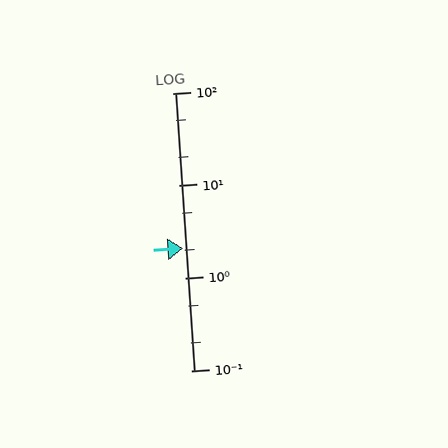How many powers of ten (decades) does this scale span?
The scale spans 3 decades, from 0.1 to 100.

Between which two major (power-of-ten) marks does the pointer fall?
The pointer is between 1 and 10.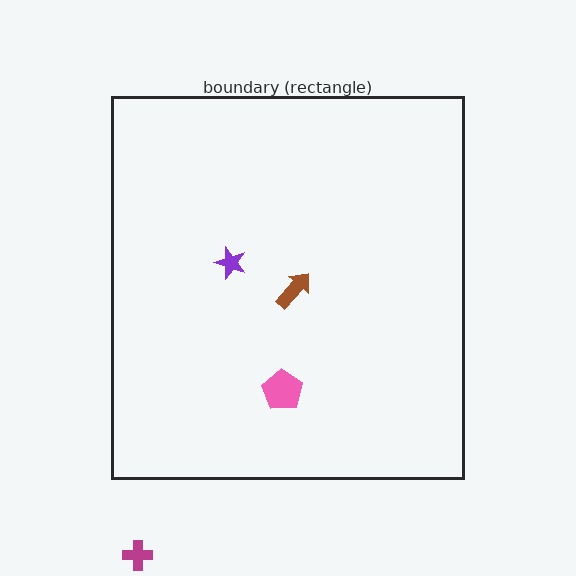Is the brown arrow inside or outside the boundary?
Inside.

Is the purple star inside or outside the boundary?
Inside.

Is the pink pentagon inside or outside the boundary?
Inside.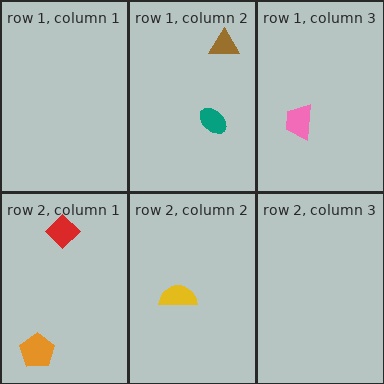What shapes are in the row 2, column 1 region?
The orange pentagon, the red diamond.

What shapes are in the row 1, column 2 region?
The teal ellipse, the brown triangle.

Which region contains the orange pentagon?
The row 2, column 1 region.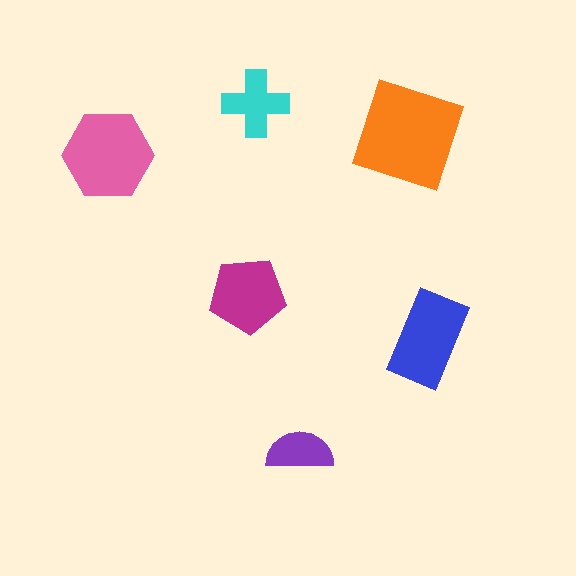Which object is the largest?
The orange square.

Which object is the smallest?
The purple semicircle.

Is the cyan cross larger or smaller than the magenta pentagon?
Smaller.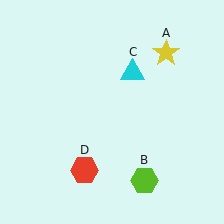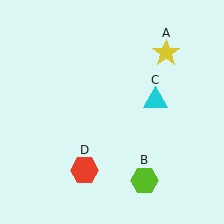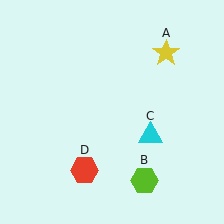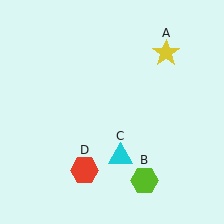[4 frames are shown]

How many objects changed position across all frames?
1 object changed position: cyan triangle (object C).